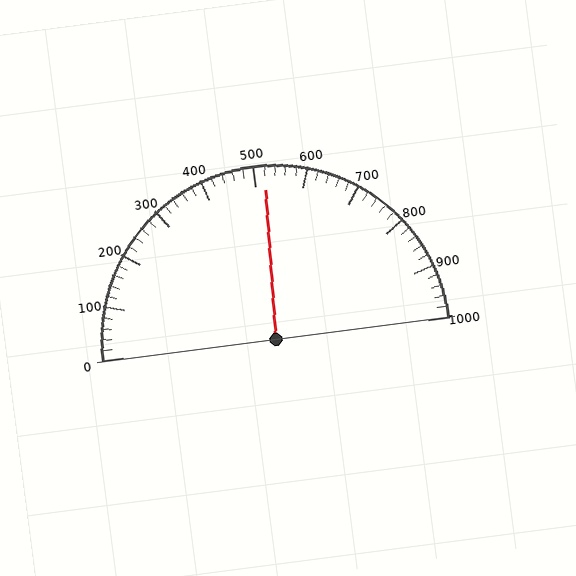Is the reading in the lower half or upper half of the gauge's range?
The reading is in the upper half of the range (0 to 1000).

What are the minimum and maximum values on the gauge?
The gauge ranges from 0 to 1000.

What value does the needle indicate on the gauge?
The needle indicates approximately 520.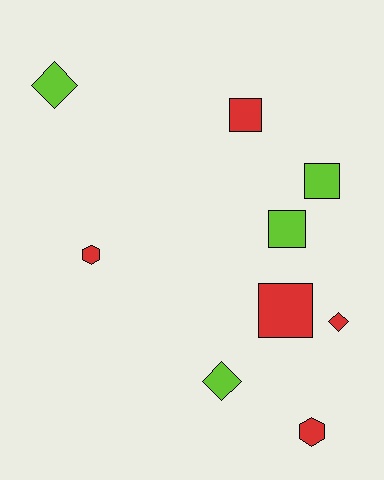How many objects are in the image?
There are 9 objects.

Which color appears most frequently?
Red, with 5 objects.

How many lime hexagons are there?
There are no lime hexagons.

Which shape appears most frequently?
Square, with 4 objects.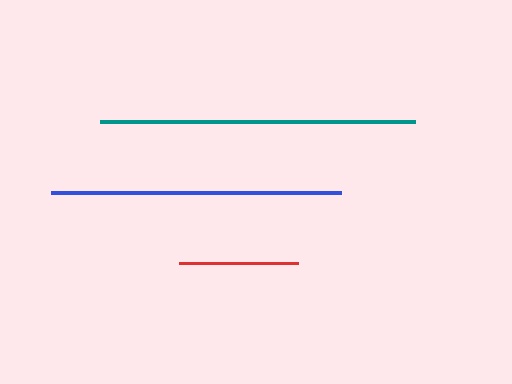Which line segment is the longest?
The teal line is the longest at approximately 315 pixels.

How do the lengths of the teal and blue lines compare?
The teal and blue lines are approximately the same length.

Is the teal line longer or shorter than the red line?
The teal line is longer than the red line.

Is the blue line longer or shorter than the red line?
The blue line is longer than the red line.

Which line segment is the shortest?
The red line is the shortest at approximately 119 pixels.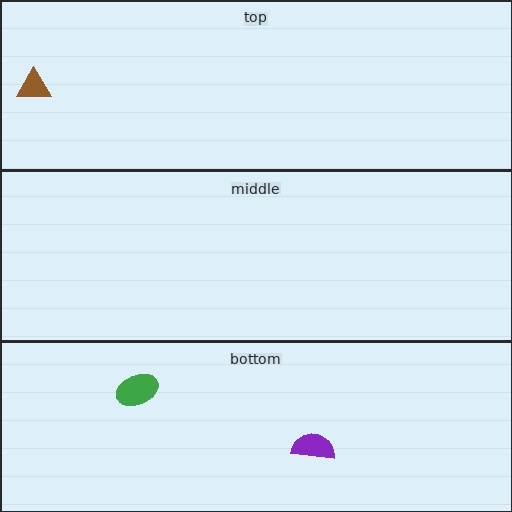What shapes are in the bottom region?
The green ellipse, the purple semicircle.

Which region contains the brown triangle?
The top region.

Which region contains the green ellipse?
The bottom region.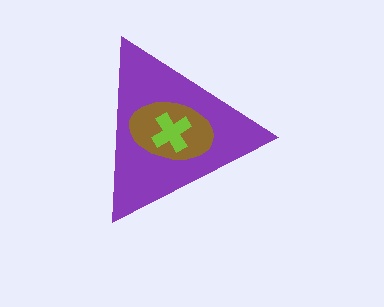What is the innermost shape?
The lime cross.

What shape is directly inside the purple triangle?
The brown ellipse.